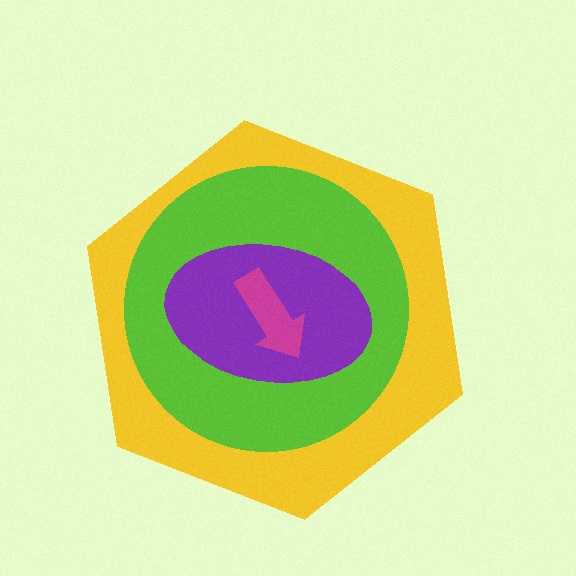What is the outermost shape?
The yellow hexagon.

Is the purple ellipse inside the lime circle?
Yes.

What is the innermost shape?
The magenta arrow.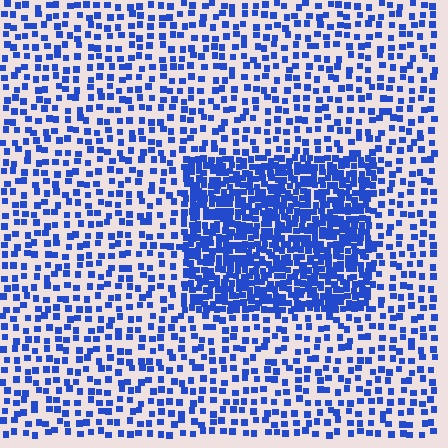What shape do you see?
I see a rectangle.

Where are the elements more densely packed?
The elements are more densely packed inside the rectangle boundary.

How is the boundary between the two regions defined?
The boundary is defined by a change in element density (approximately 2.6x ratio). All elements are the same color, size, and shape.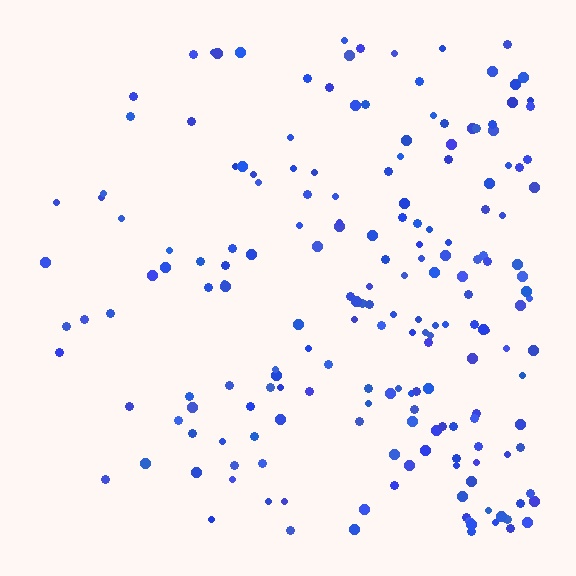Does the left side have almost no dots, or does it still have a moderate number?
Still a moderate number, just noticeably fewer than the right.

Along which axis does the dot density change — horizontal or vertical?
Horizontal.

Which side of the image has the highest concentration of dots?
The right.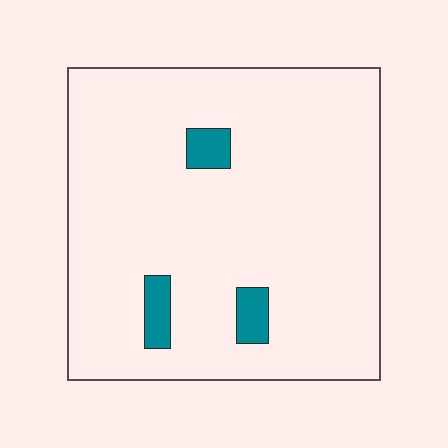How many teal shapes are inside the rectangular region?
3.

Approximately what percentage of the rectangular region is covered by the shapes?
Approximately 5%.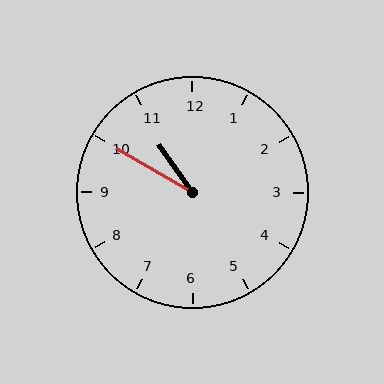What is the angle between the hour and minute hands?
Approximately 25 degrees.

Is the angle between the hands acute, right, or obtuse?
It is acute.